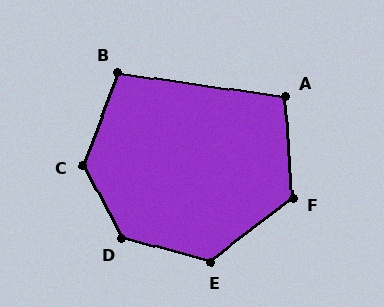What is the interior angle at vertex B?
Approximately 102 degrees (obtuse).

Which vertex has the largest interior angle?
D, at approximately 133 degrees.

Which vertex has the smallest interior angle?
A, at approximately 102 degrees.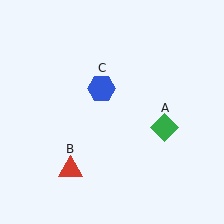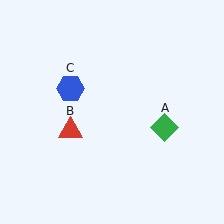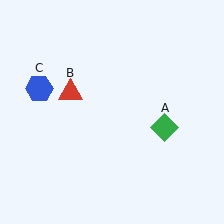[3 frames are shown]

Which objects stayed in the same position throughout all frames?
Green diamond (object A) remained stationary.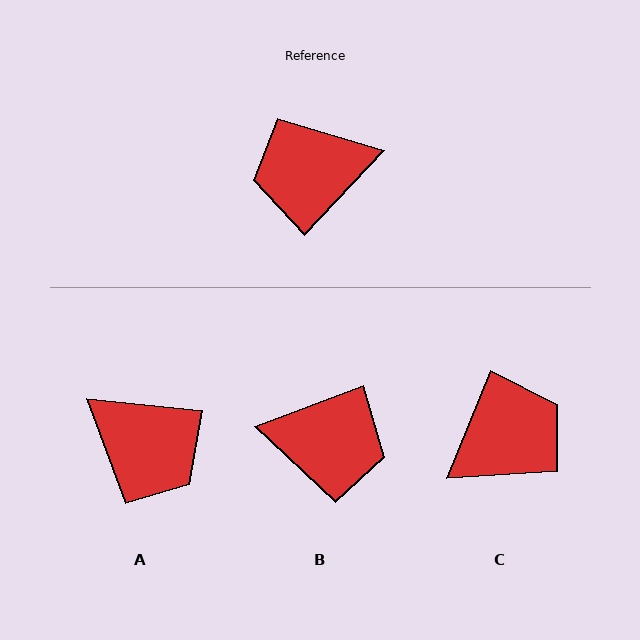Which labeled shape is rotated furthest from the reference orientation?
C, about 159 degrees away.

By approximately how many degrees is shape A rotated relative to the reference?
Approximately 128 degrees counter-clockwise.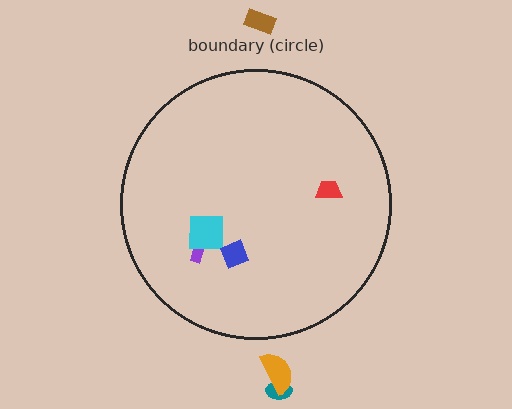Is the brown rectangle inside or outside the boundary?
Outside.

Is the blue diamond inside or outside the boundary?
Inside.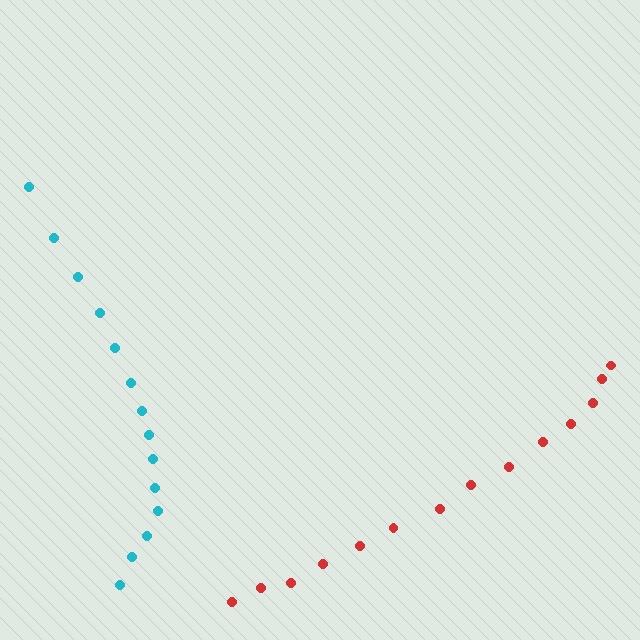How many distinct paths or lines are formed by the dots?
There are 2 distinct paths.